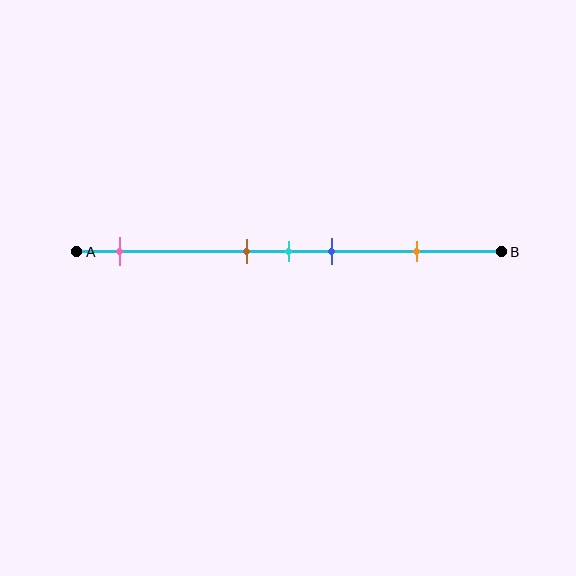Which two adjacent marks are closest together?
The brown and cyan marks are the closest adjacent pair.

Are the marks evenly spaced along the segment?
No, the marks are not evenly spaced.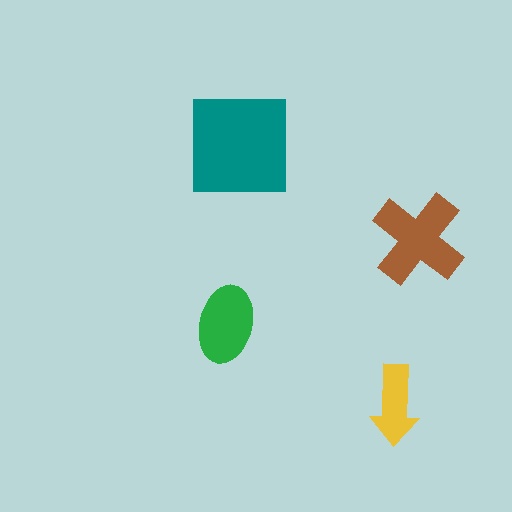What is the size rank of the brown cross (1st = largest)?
2nd.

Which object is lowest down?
The yellow arrow is bottommost.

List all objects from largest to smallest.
The teal square, the brown cross, the green ellipse, the yellow arrow.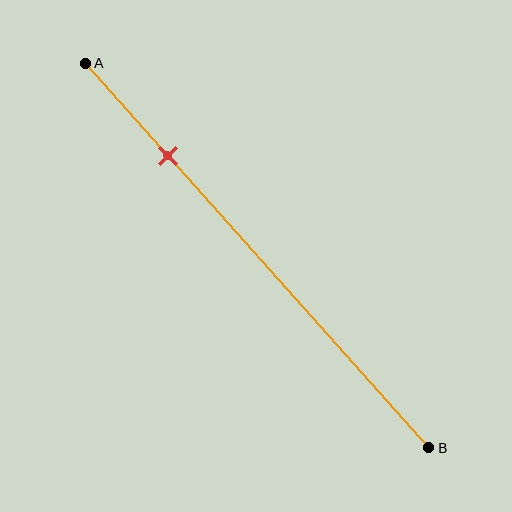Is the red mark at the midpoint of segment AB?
No, the mark is at about 25% from A, not at the 50% midpoint.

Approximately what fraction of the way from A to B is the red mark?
The red mark is approximately 25% of the way from A to B.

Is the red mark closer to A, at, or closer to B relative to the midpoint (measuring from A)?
The red mark is closer to point A than the midpoint of segment AB.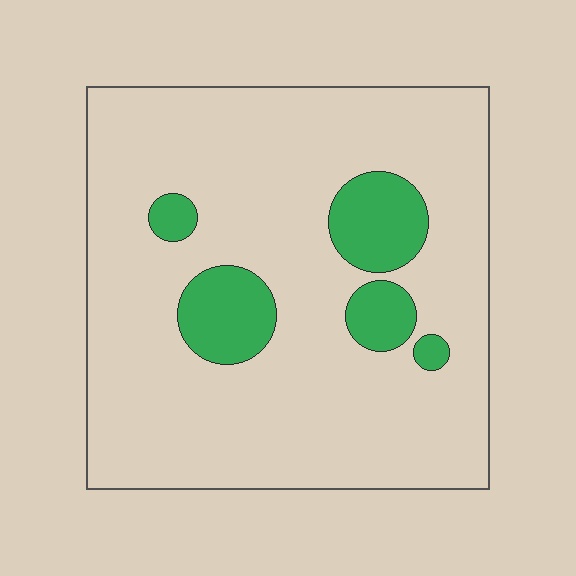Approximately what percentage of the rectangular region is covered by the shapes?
Approximately 15%.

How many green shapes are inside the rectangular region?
5.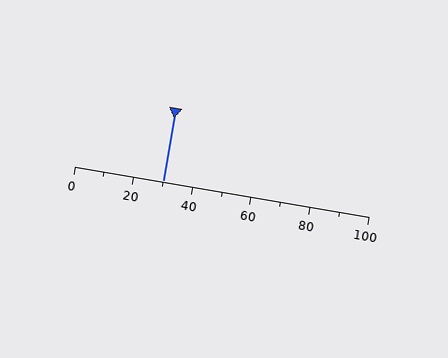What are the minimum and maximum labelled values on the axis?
The axis runs from 0 to 100.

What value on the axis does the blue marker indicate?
The marker indicates approximately 30.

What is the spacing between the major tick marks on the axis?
The major ticks are spaced 20 apart.